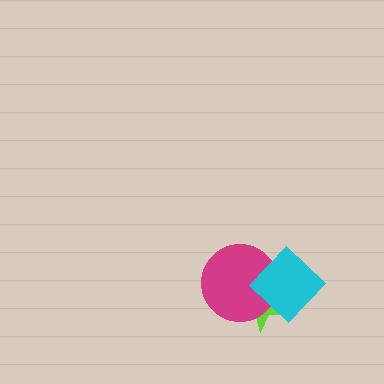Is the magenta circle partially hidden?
Yes, it is partially covered by another shape.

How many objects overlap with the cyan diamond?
2 objects overlap with the cyan diamond.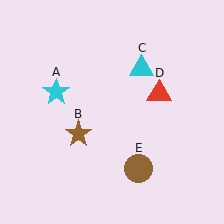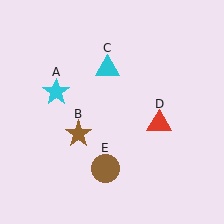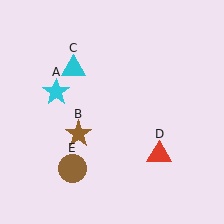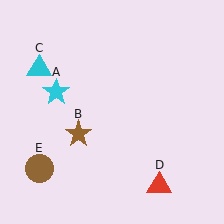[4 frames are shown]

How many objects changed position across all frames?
3 objects changed position: cyan triangle (object C), red triangle (object D), brown circle (object E).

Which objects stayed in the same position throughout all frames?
Cyan star (object A) and brown star (object B) remained stationary.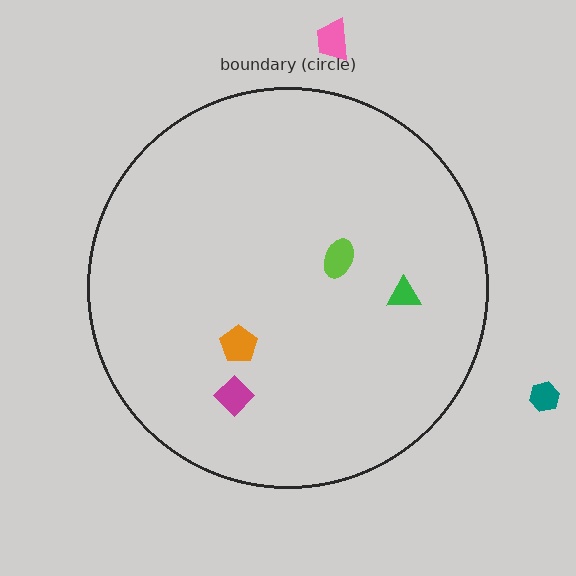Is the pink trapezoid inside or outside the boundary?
Outside.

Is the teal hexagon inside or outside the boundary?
Outside.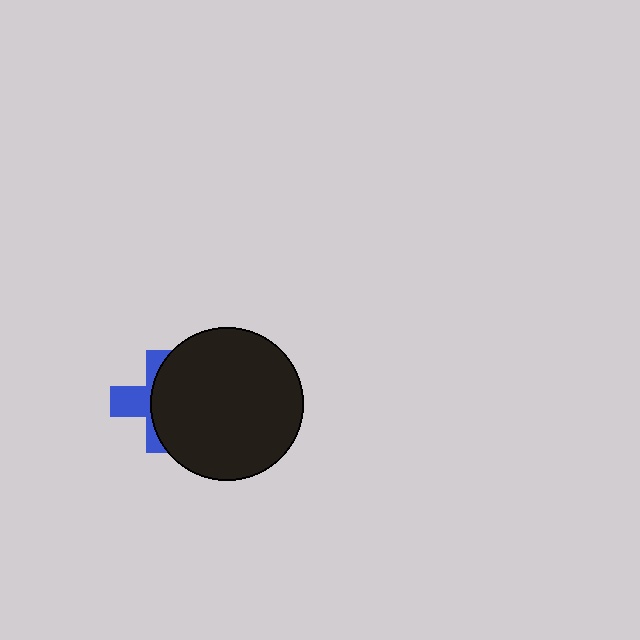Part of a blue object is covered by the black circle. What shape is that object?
It is a cross.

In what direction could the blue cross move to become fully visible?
The blue cross could move left. That would shift it out from behind the black circle entirely.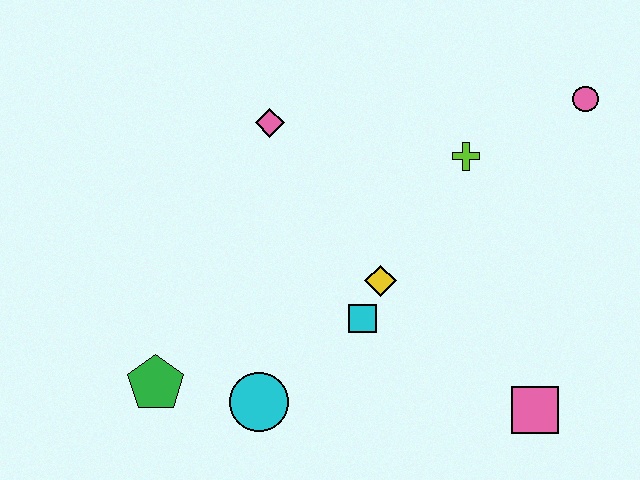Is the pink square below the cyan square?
Yes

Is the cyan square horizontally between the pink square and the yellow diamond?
No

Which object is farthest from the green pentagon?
The pink circle is farthest from the green pentagon.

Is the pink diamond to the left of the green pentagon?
No